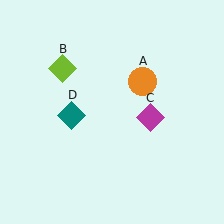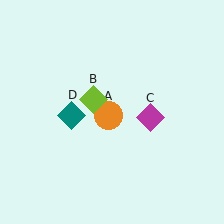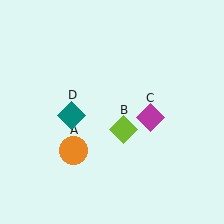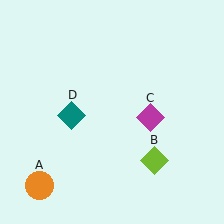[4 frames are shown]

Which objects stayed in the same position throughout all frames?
Magenta diamond (object C) and teal diamond (object D) remained stationary.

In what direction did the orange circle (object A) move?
The orange circle (object A) moved down and to the left.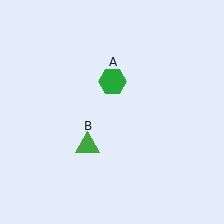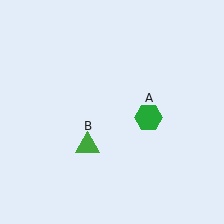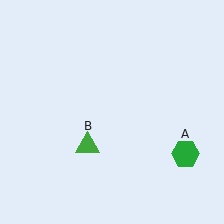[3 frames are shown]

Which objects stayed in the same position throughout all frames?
Green triangle (object B) remained stationary.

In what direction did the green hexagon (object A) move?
The green hexagon (object A) moved down and to the right.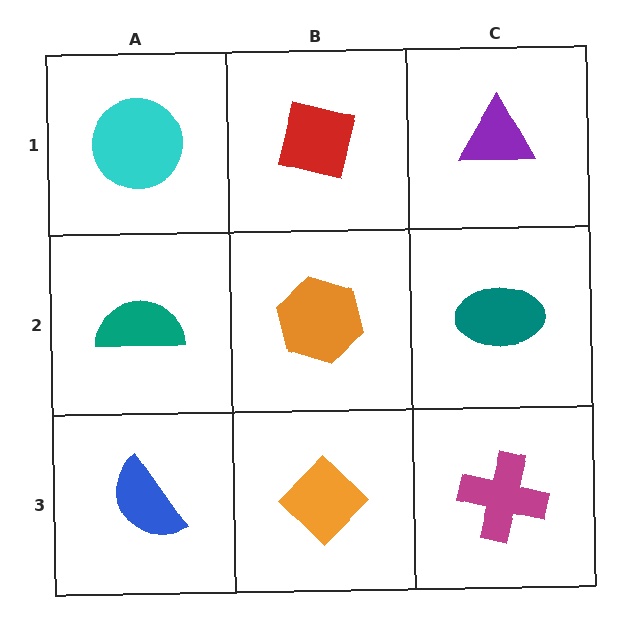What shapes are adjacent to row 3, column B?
An orange hexagon (row 2, column B), a blue semicircle (row 3, column A), a magenta cross (row 3, column C).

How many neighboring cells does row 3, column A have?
2.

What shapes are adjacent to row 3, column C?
A teal ellipse (row 2, column C), an orange diamond (row 3, column B).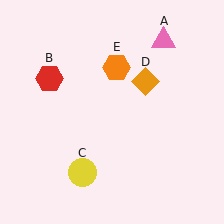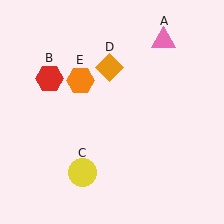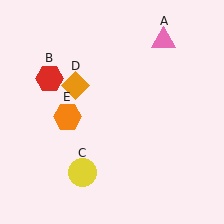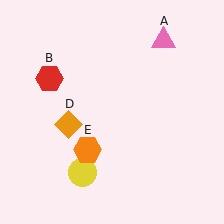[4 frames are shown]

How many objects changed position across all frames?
2 objects changed position: orange diamond (object D), orange hexagon (object E).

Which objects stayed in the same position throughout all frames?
Pink triangle (object A) and red hexagon (object B) and yellow circle (object C) remained stationary.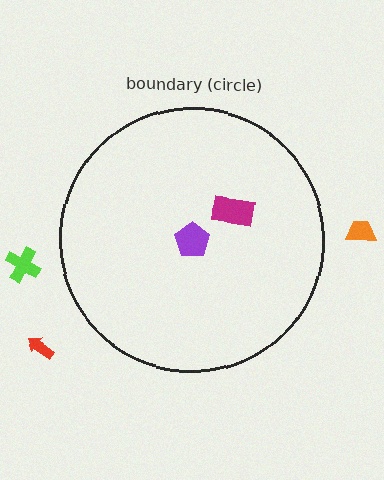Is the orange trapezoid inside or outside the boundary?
Outside.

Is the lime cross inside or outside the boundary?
Outside.